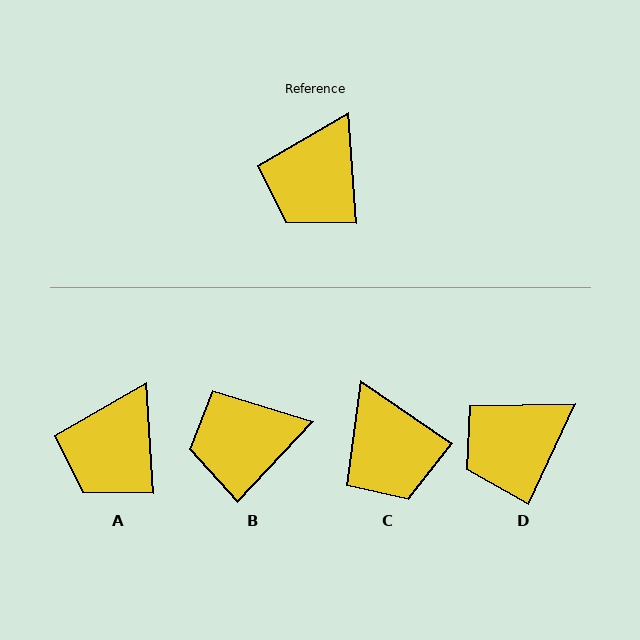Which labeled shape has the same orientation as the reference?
A.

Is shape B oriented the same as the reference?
No, it is off by about 47 degrees.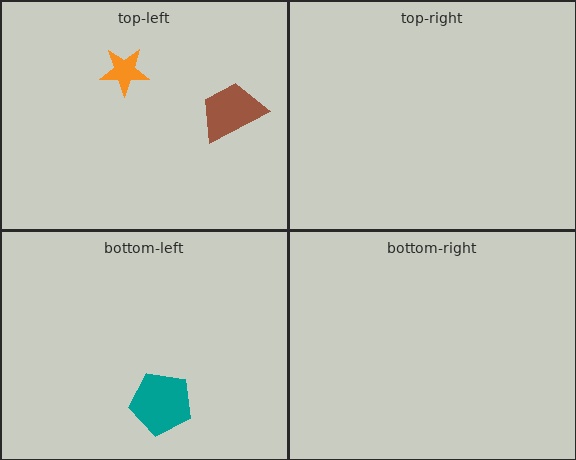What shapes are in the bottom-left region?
The teal pentagon.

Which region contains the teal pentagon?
The bottom-left region.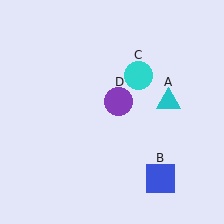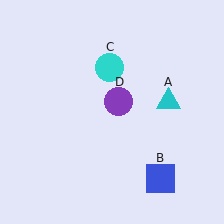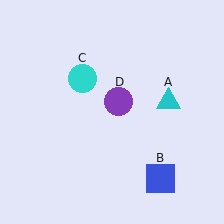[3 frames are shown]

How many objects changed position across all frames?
1 object changed position: cyan circle (object C).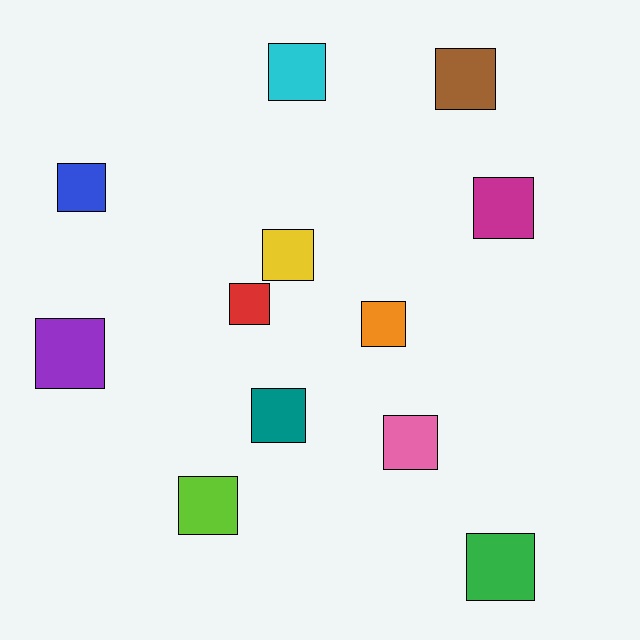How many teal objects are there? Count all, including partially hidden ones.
There is 1 teal object.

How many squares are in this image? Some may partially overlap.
There are 12 squares.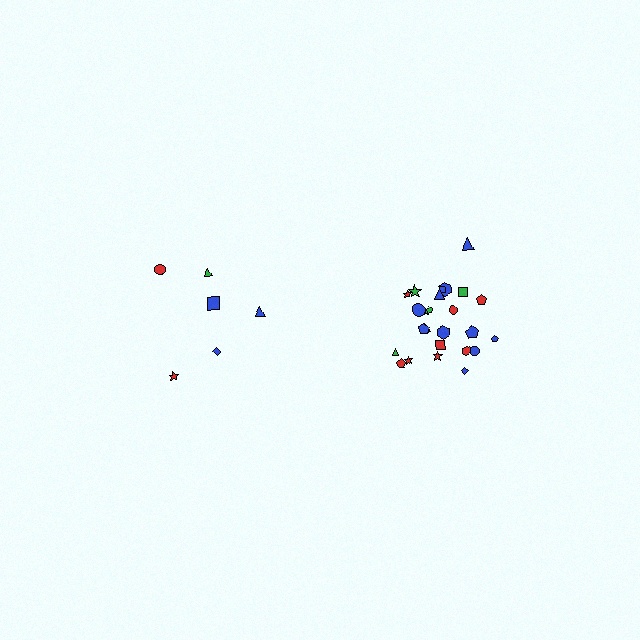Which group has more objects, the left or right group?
The right group.